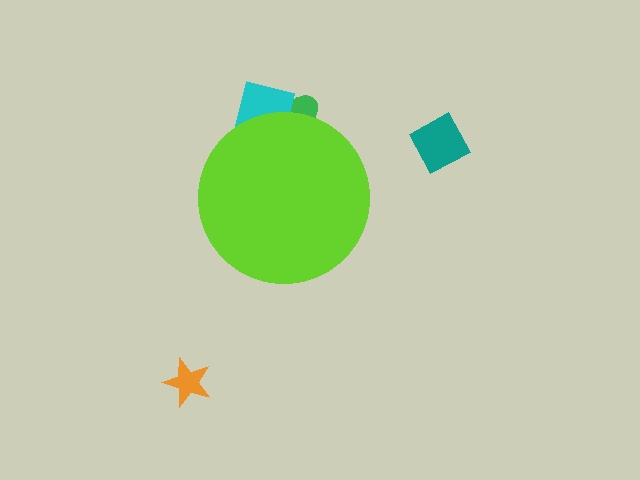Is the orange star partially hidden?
No, the orange star is fully visible.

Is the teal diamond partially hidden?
No, the teal diamond is fully visible.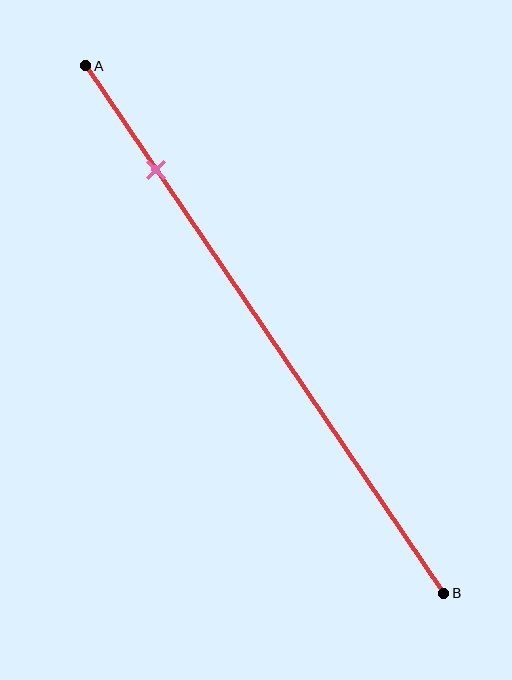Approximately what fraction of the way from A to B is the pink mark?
The pink mark is approximately 20% of the way from A to B.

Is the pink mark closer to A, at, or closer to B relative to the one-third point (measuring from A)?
The pink mark is closer to point A than the one-third point of segment AB.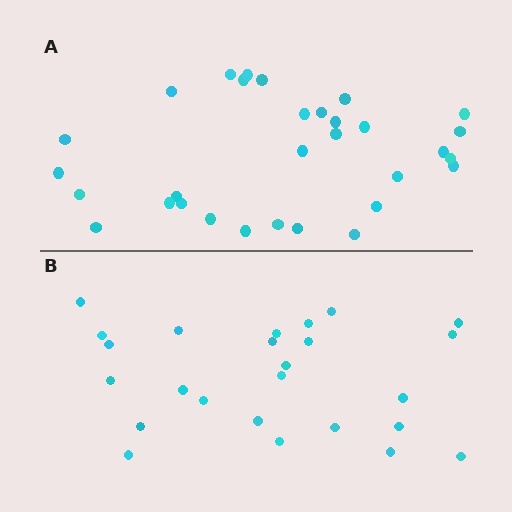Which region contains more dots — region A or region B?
Region A (the top region) has more dots.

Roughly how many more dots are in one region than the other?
Region A has about 6 more dots than region B.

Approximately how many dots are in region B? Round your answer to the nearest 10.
About 20 dots. (The exact count is 25, which rounds to 20.)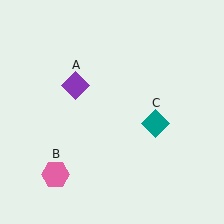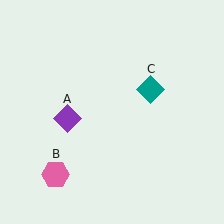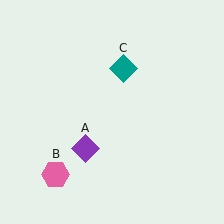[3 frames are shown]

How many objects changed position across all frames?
2 objects changed position: purple diamond (object A), teal diamond (object C).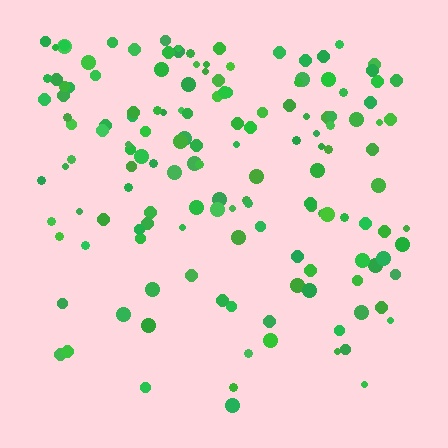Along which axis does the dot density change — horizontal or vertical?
Vertical.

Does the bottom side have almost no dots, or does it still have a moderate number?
Still a moderate number, just noticeably fewer than the top.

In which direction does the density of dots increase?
From bottom to top, with the top side densest.